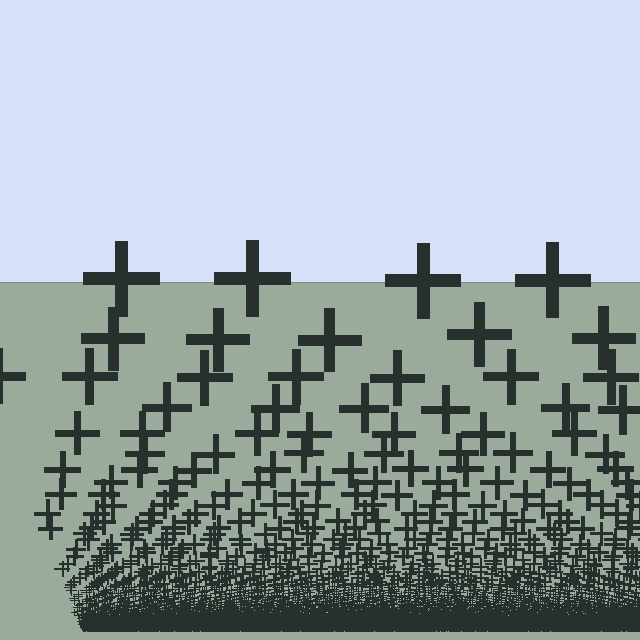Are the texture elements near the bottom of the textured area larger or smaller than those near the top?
Smaller. The gradient is inverted — elements near the bottom are smaller and denser.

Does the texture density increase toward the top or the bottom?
Density increases toward the bottom.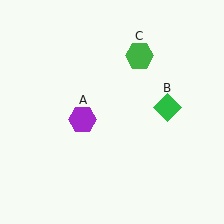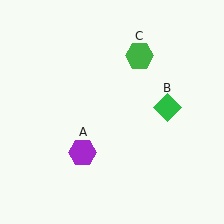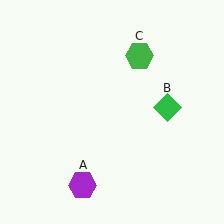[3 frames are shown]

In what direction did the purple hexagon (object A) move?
The purple hexagon (object A) moved down.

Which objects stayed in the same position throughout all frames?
Green diamond (object B) and green hexagon (object C) remained stationary.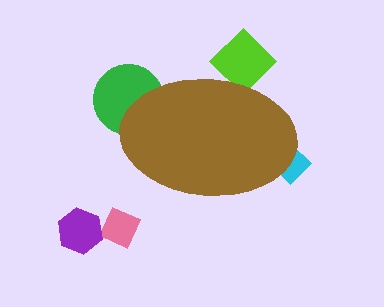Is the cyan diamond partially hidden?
Yes, the cyan diamond is partially hidden behind the brown ellipse.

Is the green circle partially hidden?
Yes, the green circle is partially hidden behind the brown ellipse.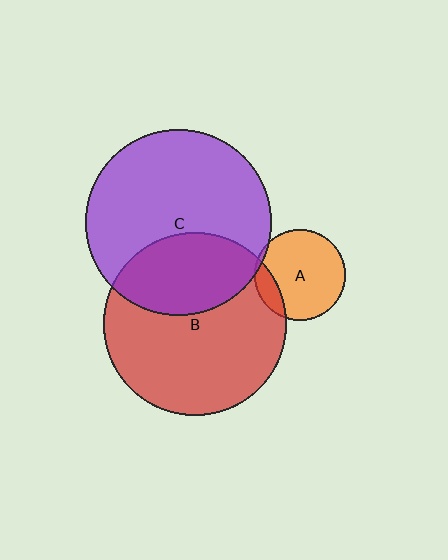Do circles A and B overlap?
Yes.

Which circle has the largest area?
Circle C (purple).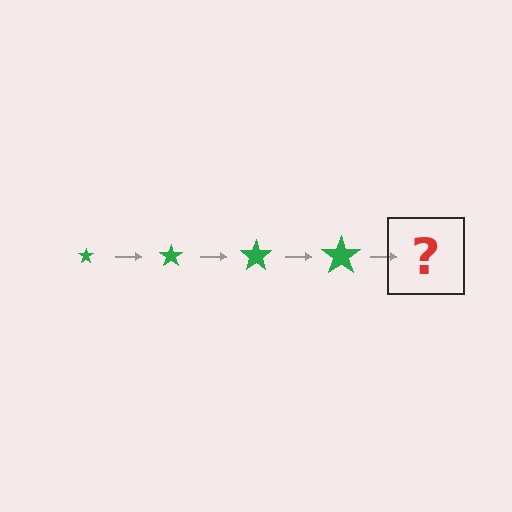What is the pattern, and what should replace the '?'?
The pattern is that the star gets progressively larger each step. The '?' should be a green star, larger than the previous one.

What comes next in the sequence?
The next element should be a green star, larger than the previous one.